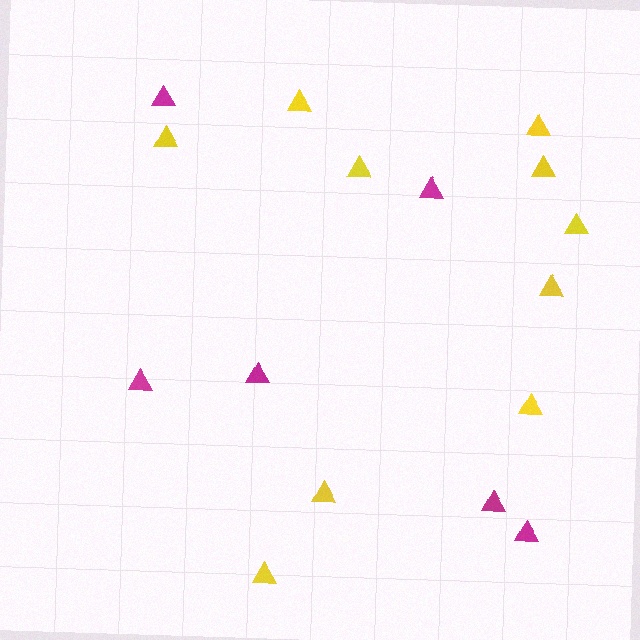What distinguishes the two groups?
There are 2 groups: one group of yellow triangles (10) and one group of magenta triangles (6).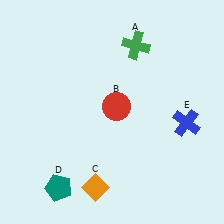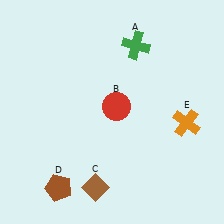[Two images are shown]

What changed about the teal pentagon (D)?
In Image 1, D is teal. In Image 2, it changed to brown.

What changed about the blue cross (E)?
In Image 1, E is blue. In Image 2, it changed to orange.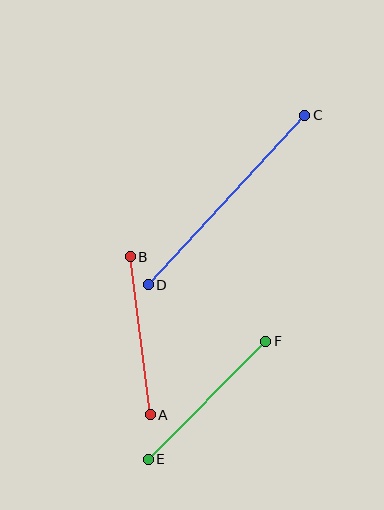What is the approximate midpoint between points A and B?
The midpoint is at approximately (140, 336) pixels.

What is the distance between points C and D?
The distance is approximately 231 pixels.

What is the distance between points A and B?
The distance is approximately 160 pixels.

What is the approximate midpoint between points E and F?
The midpoint is at approximately (207, 400) pixels.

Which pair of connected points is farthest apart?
Points C and D are farthest apart.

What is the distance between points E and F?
The distance is approximately 167 pixels.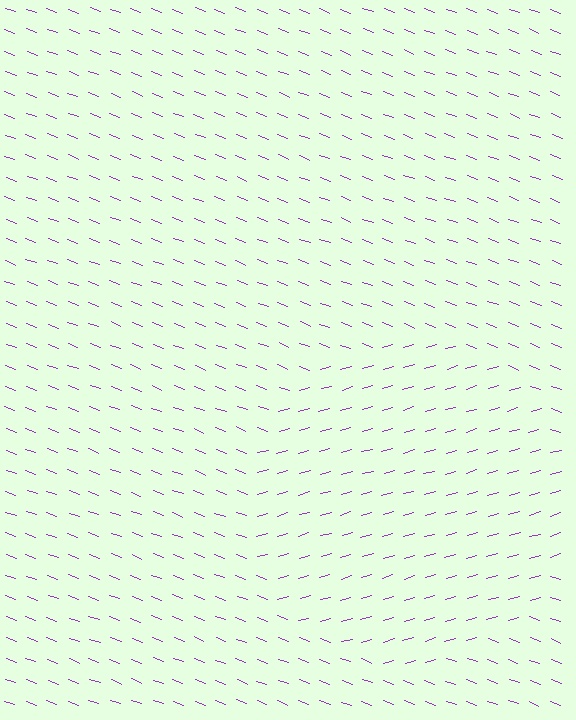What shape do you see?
I see a circle.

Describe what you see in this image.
The image is filled with small purple line segments. A circle region in the image has lines oriented differently from the surrounding lines, creating a visible texture boundary.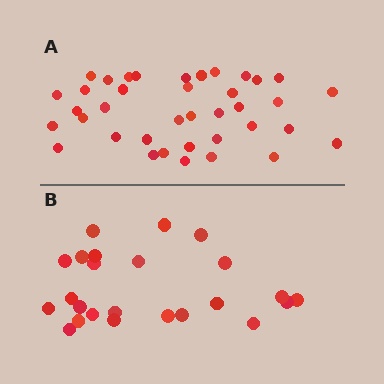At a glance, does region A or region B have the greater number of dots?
Region A (the top region) has more dots.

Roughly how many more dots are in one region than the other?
Region A has approximately 15 more dots than region B.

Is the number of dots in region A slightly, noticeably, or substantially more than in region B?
Region A has substantially more. The ratio is roughly 1.6 to 1.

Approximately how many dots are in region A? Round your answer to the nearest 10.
About 40 dots. (The exact count is 38, which rounds to 40.)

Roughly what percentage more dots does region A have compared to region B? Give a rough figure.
About 60% more.